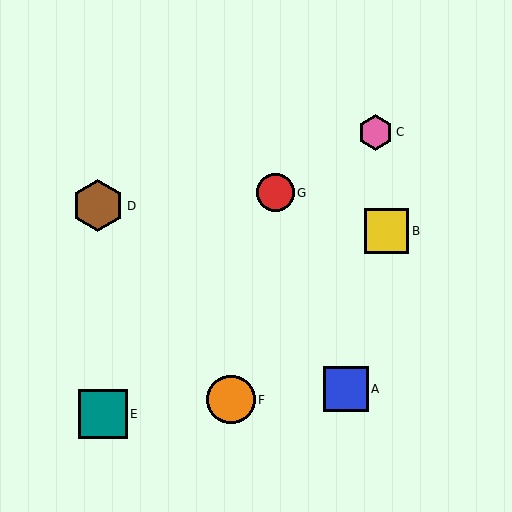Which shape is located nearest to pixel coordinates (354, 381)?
The blue square (labeled A) at (346, 389) is nearest to that location.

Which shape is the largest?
The brown hexagon (labeled D) is the largest.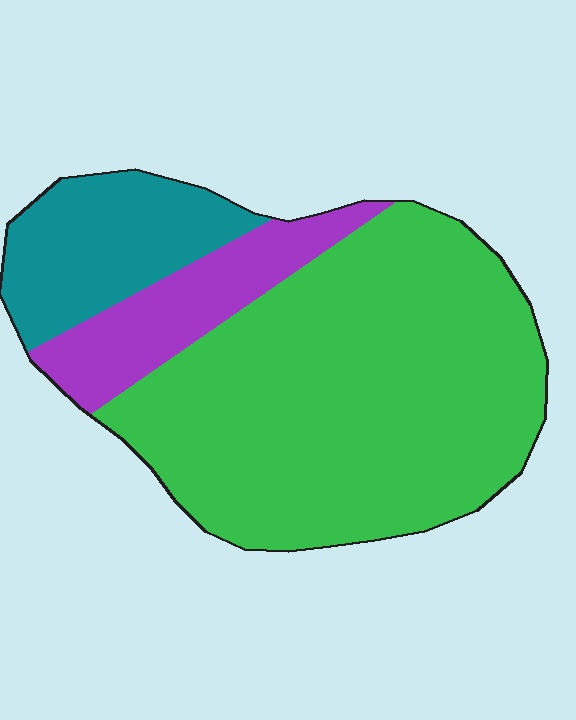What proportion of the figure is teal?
Teal takes up between a sixth and a third of the figure.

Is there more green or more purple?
Green.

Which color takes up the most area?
Green, at roughly 65%.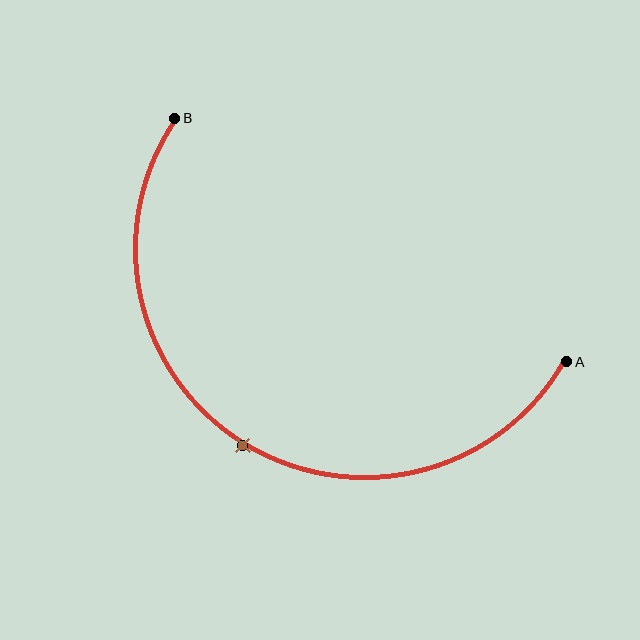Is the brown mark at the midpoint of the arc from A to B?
Yes. The brown mark lies on the arc at equal arc-length from both A and B — it is the arc midpoint.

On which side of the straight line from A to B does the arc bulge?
The arc bulges below the straight line connecting A and B.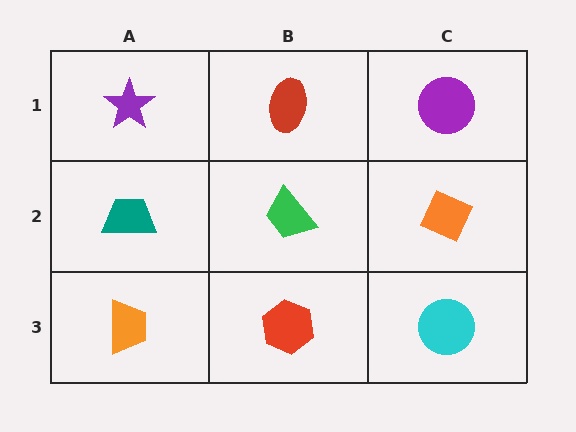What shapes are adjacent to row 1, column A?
A teal trapezoid (row 2, column A), a red ellipse (row 1, column B).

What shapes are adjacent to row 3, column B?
A green trapezoid (row 2, column B), an orange trapezoid (row 3, column A), a cyan circle (row 3, column C).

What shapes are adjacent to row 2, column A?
A purple star (row 1, column A), an orange trapezoid (row 3, column A), a green trapezoid (row 2, column B).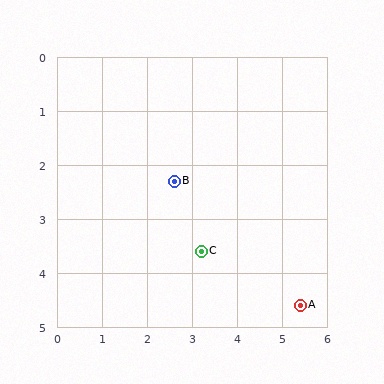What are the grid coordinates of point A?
Point A is at approximately (5.4, 4.6).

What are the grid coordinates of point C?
Point C is at approximately (3.2, 3.6).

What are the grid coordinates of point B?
Point B is at approximately (2.6, 2.3).